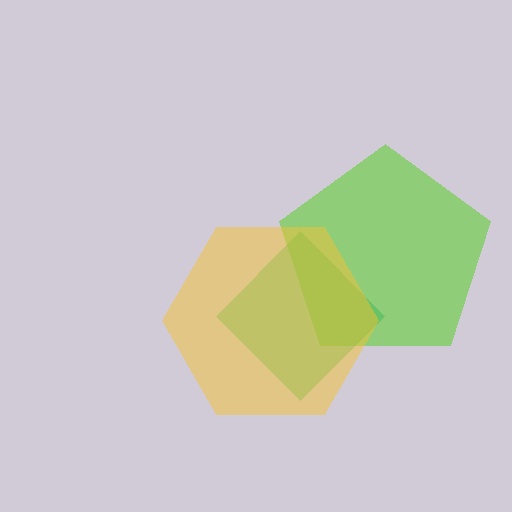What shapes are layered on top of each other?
The layered shapes are: a lime pentagon, a green diamond, a yellow hexagon.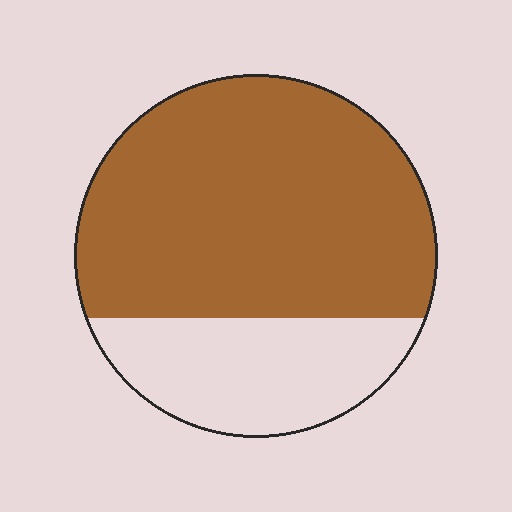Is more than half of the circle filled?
Yes.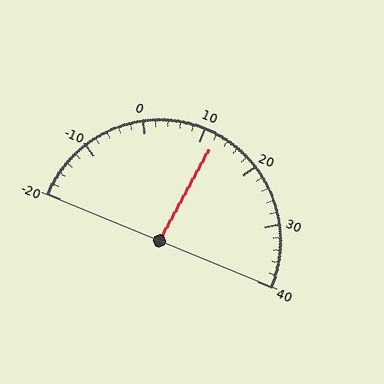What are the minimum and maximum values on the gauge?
The gauge ranges from -20 to 40.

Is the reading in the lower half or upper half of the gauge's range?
The reading is in the upper half of the range (-20 to 40).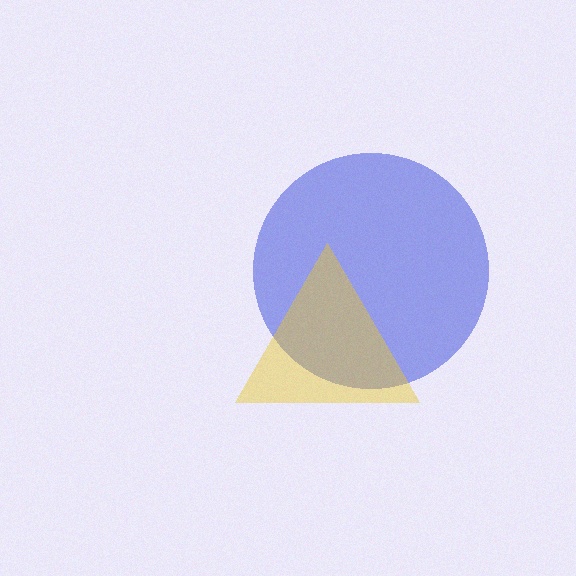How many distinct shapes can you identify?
There are 2 distinct shapes: a blue circle, a yellow triangle.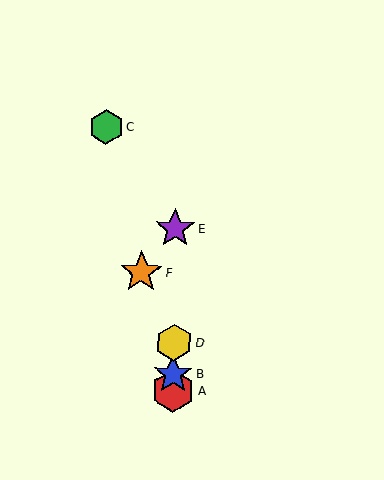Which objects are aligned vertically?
Objects A, B, D, E are aligned vertically.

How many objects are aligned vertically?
4 objects (A, B, D, E) are aligned vertically.